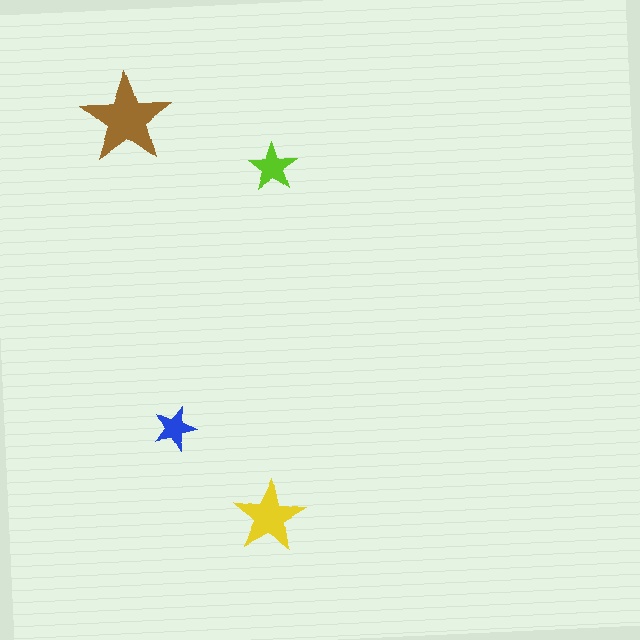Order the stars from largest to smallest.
the brown one, the yellow one, the lime one, the blue one.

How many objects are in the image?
There are 4 objects in the image.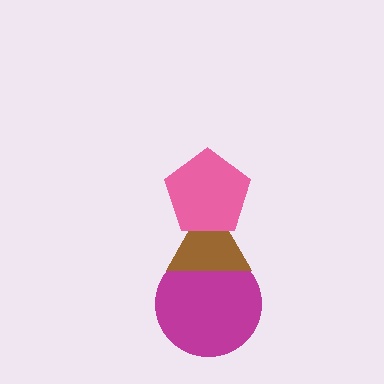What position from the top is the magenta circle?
The magenta circle is 3rd from the top.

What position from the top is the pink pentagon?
The pink pentagon is 1st from the top.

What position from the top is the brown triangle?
The brown triangle is 2nd from the top.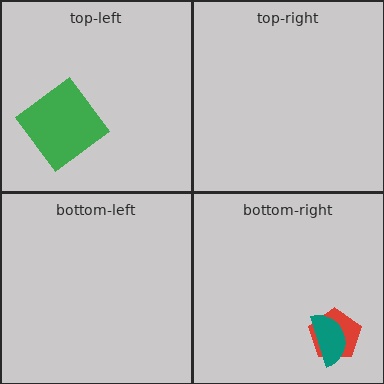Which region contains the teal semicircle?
The bottom-right region.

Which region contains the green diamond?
The top-left region.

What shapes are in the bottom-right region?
The red pentagon, the teal semicircle.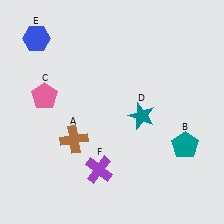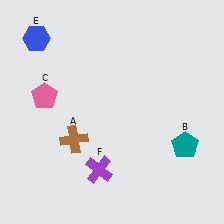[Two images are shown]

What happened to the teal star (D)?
The teal star (D) was removed in Image 2. It was in the bottom-right area of Image 1.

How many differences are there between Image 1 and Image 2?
There is 1 difference between the two images.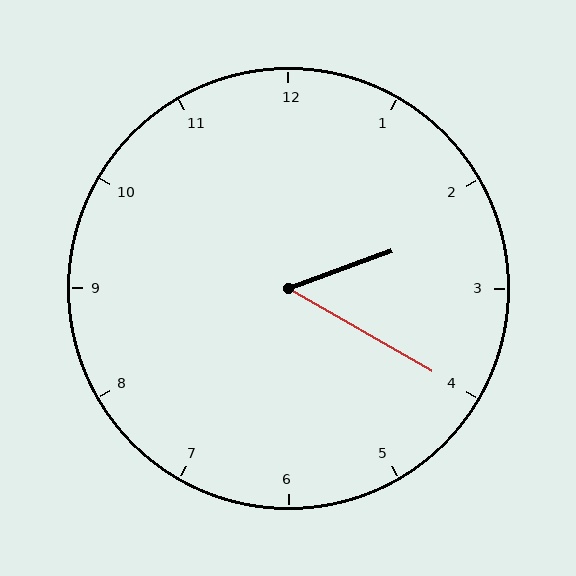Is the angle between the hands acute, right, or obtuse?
It is acute.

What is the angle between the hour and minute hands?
Approximately 50 degrees.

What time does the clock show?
2:20.